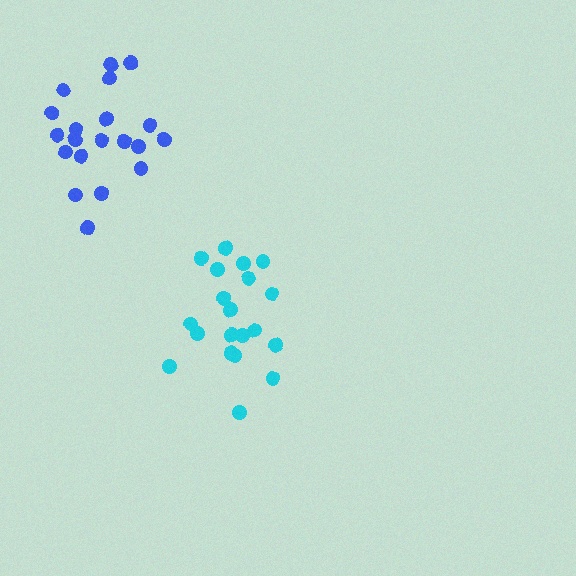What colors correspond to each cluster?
The clusters are colored: blue, cyan.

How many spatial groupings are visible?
There are 2 spatial groupings.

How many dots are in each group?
Group 1: 20 dots, Group 2: 20 dots (40 total).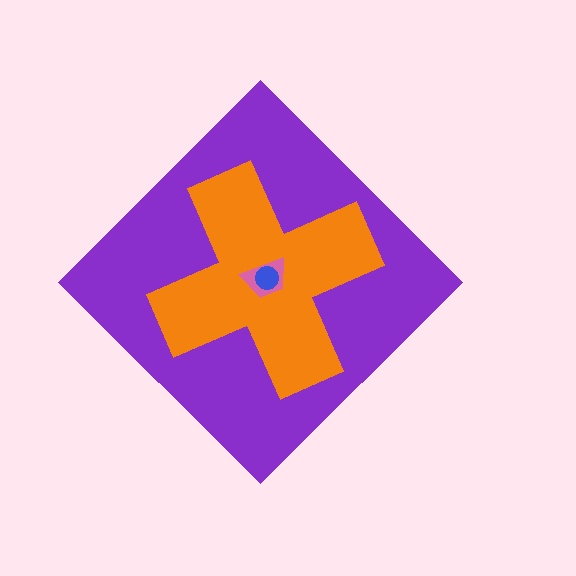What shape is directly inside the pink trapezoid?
The blue circle.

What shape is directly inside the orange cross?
The pink trapezoid.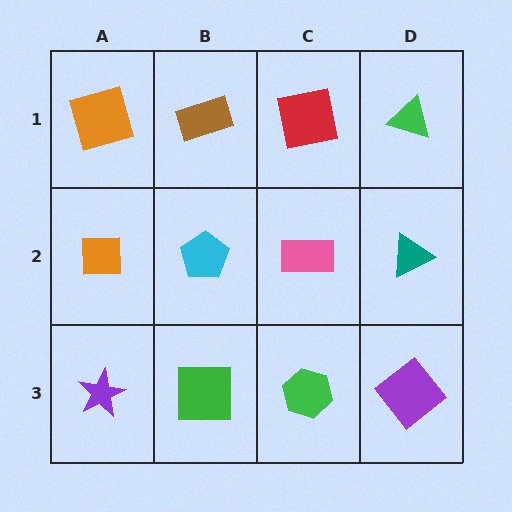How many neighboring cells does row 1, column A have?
2.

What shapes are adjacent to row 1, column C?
A pink rectangle (row 2, column C), a brown rectangle (row 1, column B), a green triangle (row 1, column D).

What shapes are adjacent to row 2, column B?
A brown rectangle (row 1, column B), a green square (row 3, column B), an orange square (row 2, column A), a pink rectangle (row 2, column C).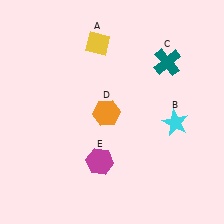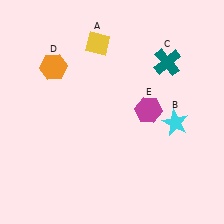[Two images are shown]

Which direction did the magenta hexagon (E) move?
The magenta hexagon (E) moved up.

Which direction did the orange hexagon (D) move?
The orange hexagon (D) moved left.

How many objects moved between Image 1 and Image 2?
2 objects moved between the two images.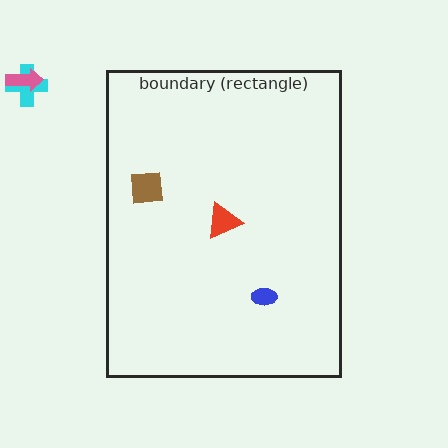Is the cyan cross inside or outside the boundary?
Outside.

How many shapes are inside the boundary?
3 inside, 2 outside.